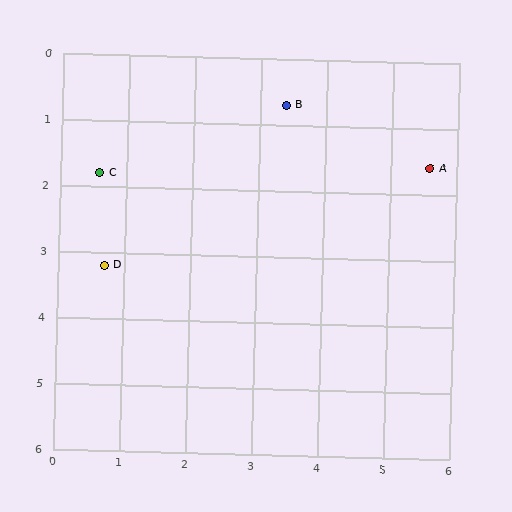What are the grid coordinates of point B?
Point B is at approximately (3.4, 0.7).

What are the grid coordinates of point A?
Point A is at approximately (5.6, 1.6).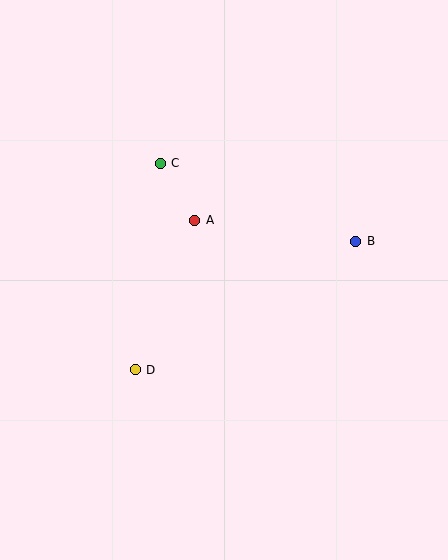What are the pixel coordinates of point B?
Point B is at (356, 241).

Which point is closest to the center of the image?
Point A at (195, 220) is closest to the center.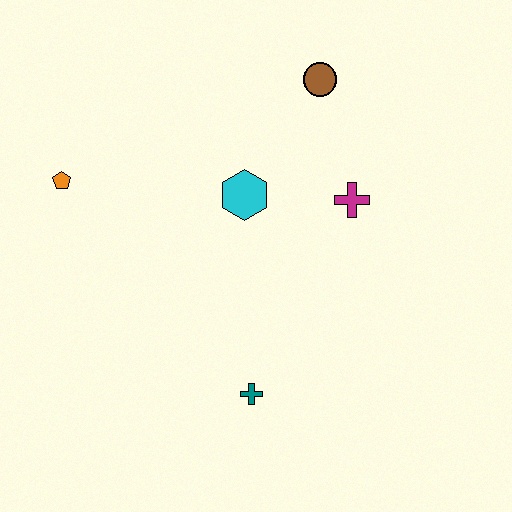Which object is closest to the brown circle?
The magenta cross is closest to the brown circle.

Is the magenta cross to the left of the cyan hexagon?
No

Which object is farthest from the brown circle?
The teal cross is farthest from the brown circle.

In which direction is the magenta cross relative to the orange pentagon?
The magenta cross is to the right of the orange pentagon.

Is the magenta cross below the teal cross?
No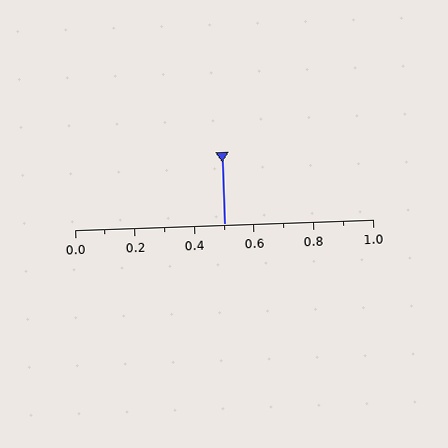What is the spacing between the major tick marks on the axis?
The major ticks are spaced 0.2 apart.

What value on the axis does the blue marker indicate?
The marker indicates approximately 0.5.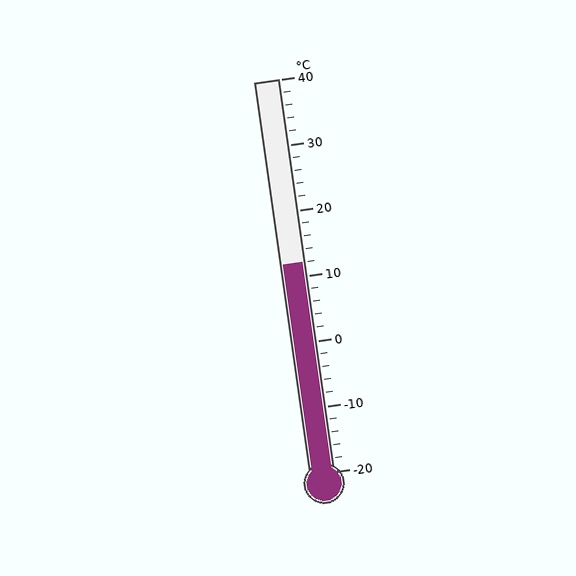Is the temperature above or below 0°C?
The temperature is above 0°C.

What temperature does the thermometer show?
The thermometer shows approximately 12°C.